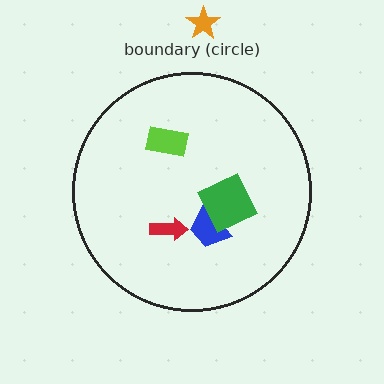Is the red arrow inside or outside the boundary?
Inside.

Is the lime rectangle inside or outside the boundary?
Inside.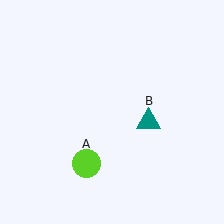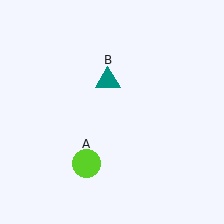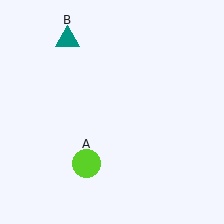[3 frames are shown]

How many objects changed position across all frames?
1 object changed position: teal triangle (object B).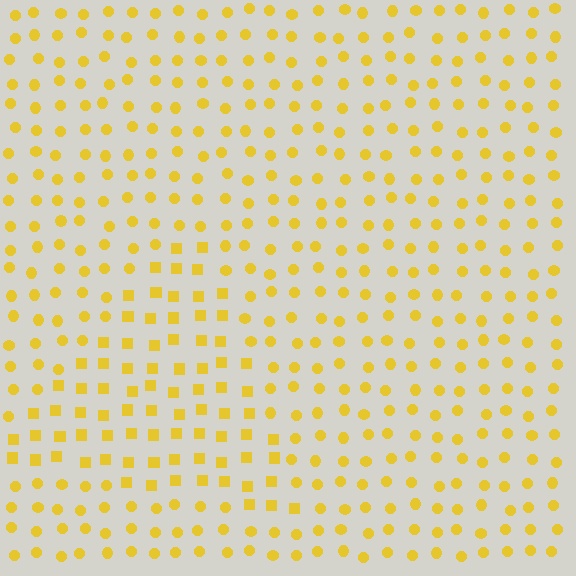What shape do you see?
I see a triangle.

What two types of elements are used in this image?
The image uses squares inside the triangle region and circles outside it.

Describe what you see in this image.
The image is filled with small yellow elements arranged in a uniform grid. A triangle-shaped region contains squares, while the surrounding area contains circles. The boundary is defined purely by the change in element shape.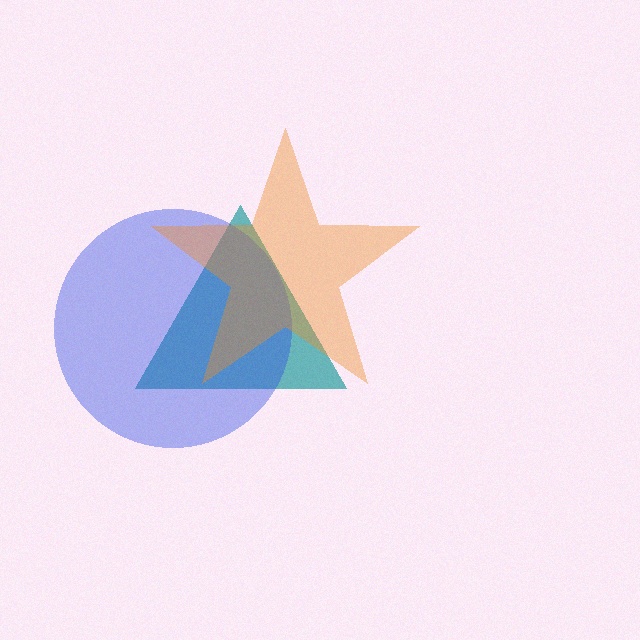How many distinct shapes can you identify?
There are 3 distinct shapes: a teal triangle, a blue circle, an orange star.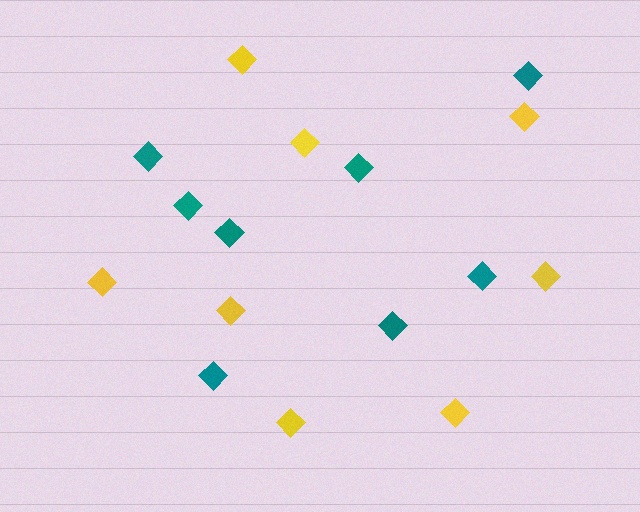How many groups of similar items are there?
There are 2 groups: one group of yellow diamonds (8) and one group of teal diamonds (8).